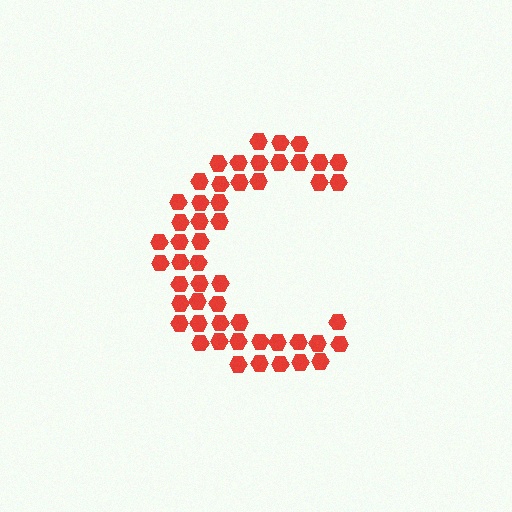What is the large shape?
The large shape is the letter C.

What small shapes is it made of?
It is made of small hexagons.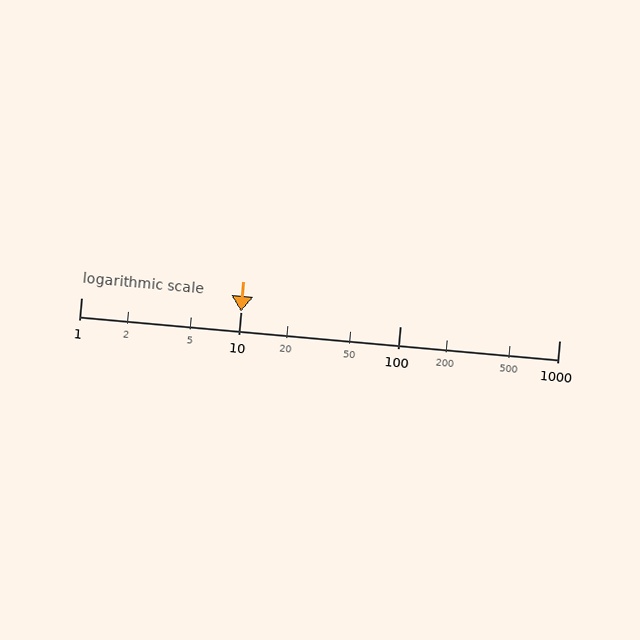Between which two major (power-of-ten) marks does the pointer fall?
The pointer is between 10 and 100.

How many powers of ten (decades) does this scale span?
The scale spans 3 decades, from 1 to 1000.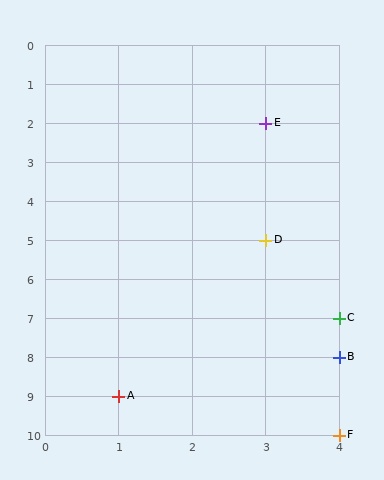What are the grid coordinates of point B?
Point B is at grid coordinates (4, 8).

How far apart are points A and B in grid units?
Points A and B are 3 columns and 1 row apart (about 3.2 grid units diagonally).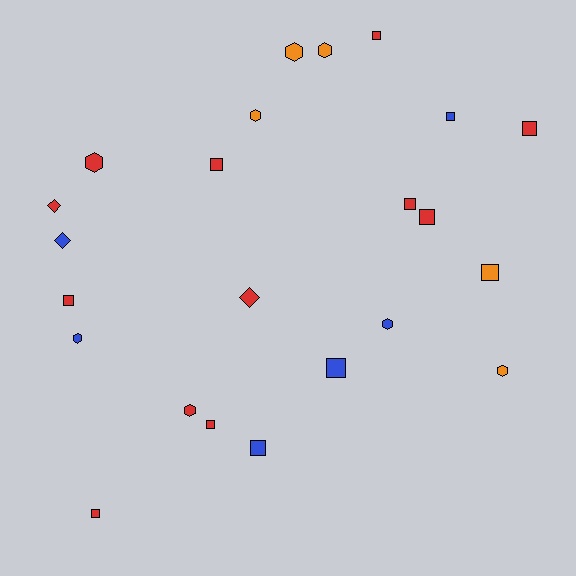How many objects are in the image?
There are 23 objects.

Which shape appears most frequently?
Square, with 12 objects.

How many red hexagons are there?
There are 2 red hexagons.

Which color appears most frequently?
Red, with 12 objects.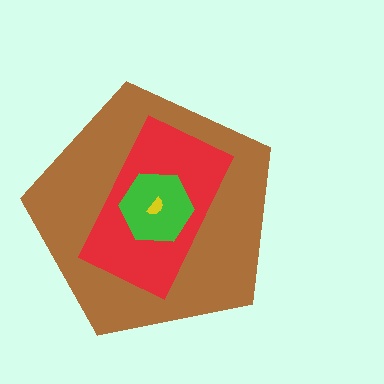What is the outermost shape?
The brown pentagon.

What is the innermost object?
The yellow semicircle.